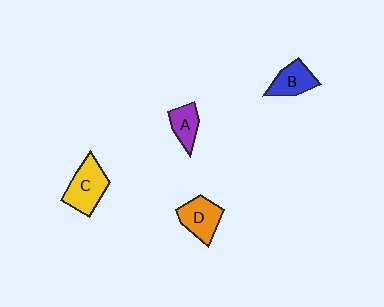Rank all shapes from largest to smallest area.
From largest to smallest: C (yellow), D (orange), B (blue), A (purple).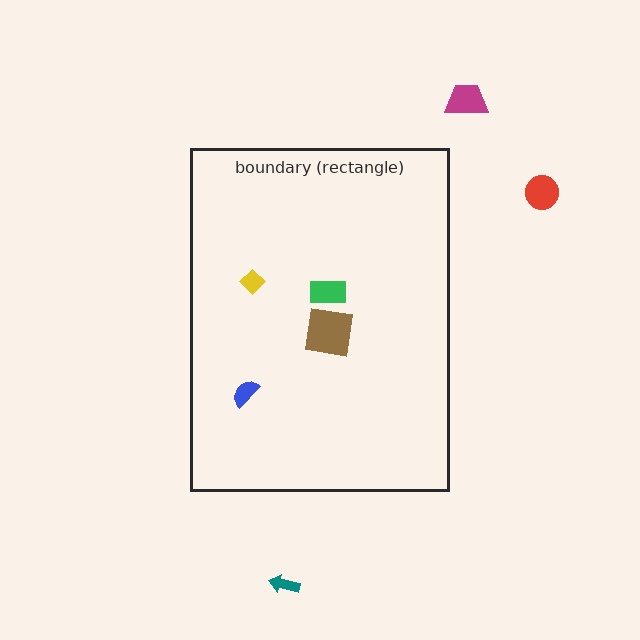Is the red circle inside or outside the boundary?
Outside.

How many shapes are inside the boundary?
4 inside, 3 outside.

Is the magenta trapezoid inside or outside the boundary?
Outside.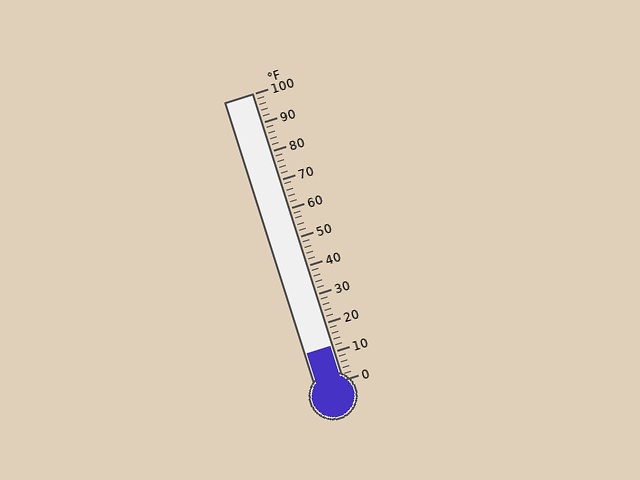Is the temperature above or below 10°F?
The temperature is above 10°F.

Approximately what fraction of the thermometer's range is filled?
The thermometer is filled to approximately 10% of its range.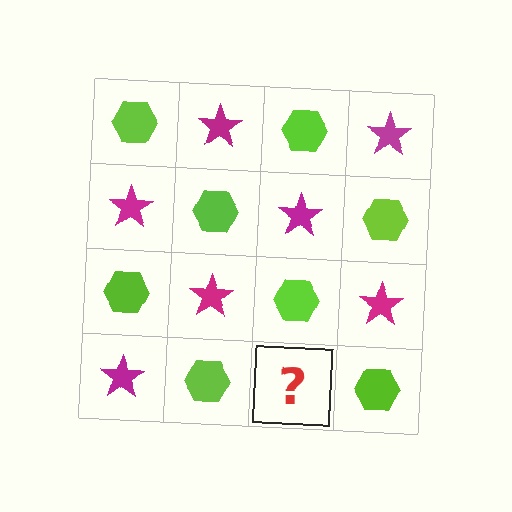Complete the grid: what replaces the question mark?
The question mark should be replaced with a magenta star.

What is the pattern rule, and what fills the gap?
The rule is that it alternates lime hexagon and magenta star in a checkerboard pattern. The gap should be filled with a magenta star.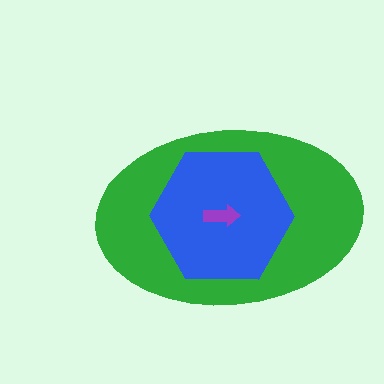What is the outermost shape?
The green ellipse.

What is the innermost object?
The purple arrow.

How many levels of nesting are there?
3.